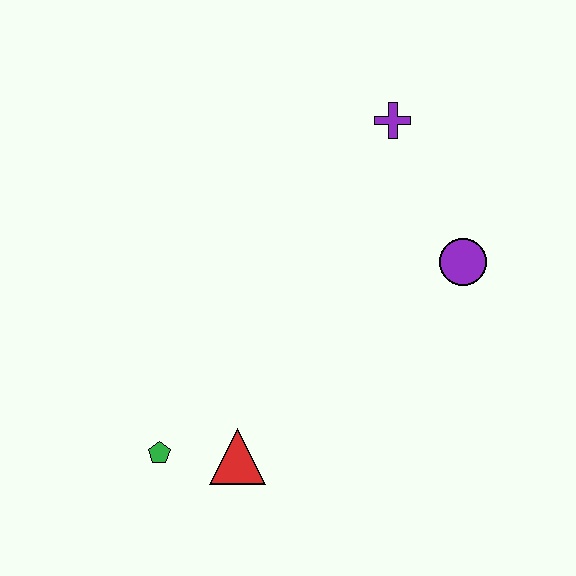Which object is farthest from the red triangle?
The purple cross is farthest from the red triangle.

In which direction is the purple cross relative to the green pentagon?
The purple cross is above the green pentagon.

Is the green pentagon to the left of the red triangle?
Yes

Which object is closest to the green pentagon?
The red triangle is closest to the green pentagon.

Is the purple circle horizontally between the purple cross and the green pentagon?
No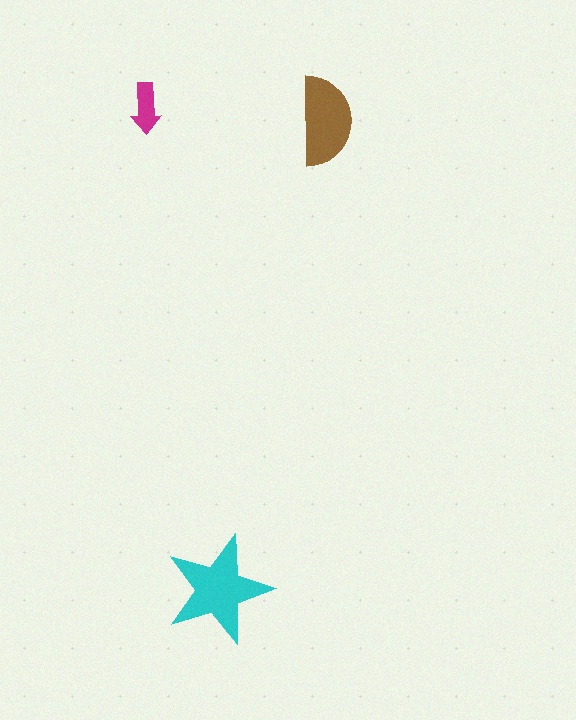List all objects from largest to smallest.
The cyan star, the brown semicircle, the magenta arrow.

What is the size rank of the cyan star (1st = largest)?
1st.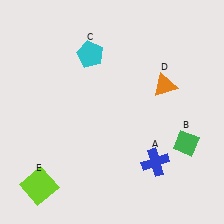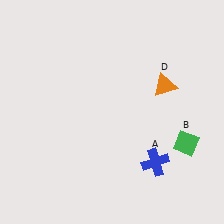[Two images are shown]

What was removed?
The cyan pentagon (C), the lime square (E) were removed in Image 2.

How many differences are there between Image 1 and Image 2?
There are 2 differences between the two images.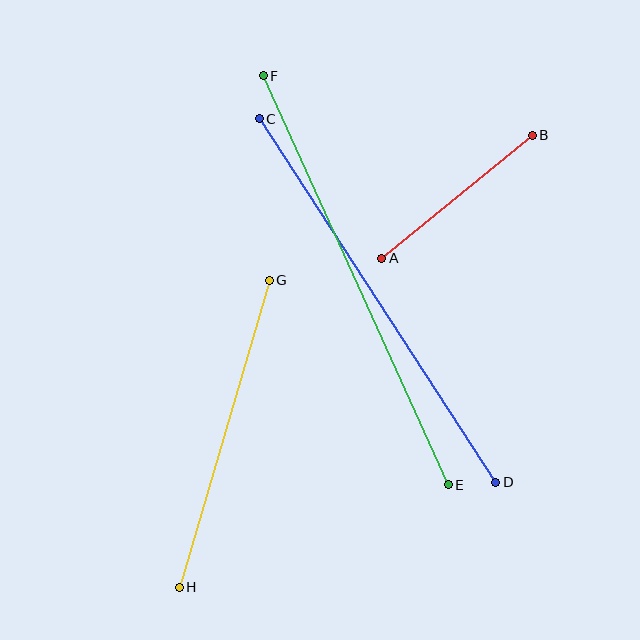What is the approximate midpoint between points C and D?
The midpoint is at approximately (377, 300) pixels.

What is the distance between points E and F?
The distance is approximately 448 pixels.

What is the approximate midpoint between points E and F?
The midpoint is at approximately (356, 280) pixels.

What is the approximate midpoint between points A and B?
The midpoint is at approximately (457, 197) pixels.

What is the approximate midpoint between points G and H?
The midpoint is at approximately (224, 434) pixels.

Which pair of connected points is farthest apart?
Points E and F are farthest apart.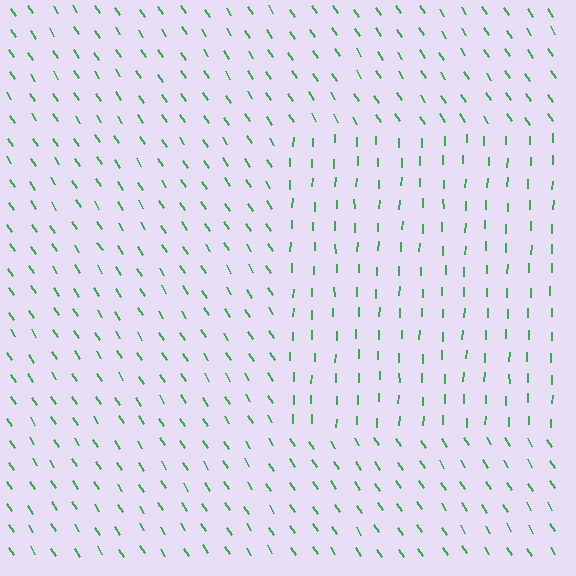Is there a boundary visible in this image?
Yes, there is a texture boundary formed by a change in line orientation.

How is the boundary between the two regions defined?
The boundary is defined purely by a change in line orientation (approximately 34 degrees difference). All lines are the same color and thickness.